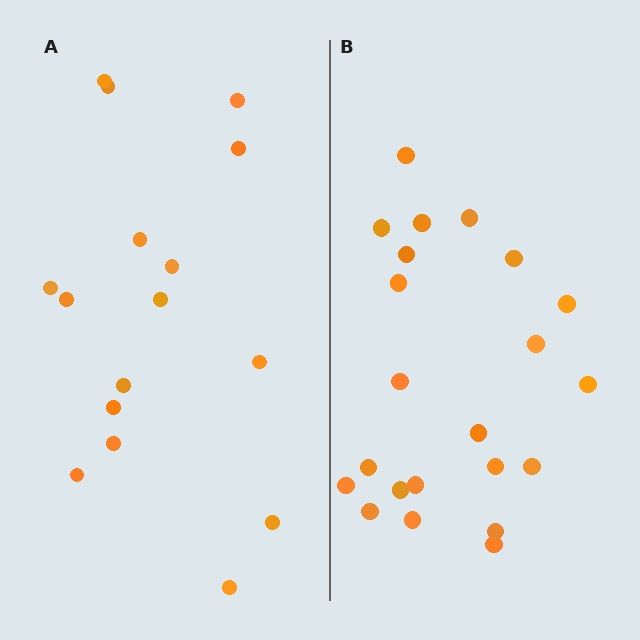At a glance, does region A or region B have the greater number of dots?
Region B (the right region) has more dots.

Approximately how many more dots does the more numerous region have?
Region B has about 6 more dots than region A.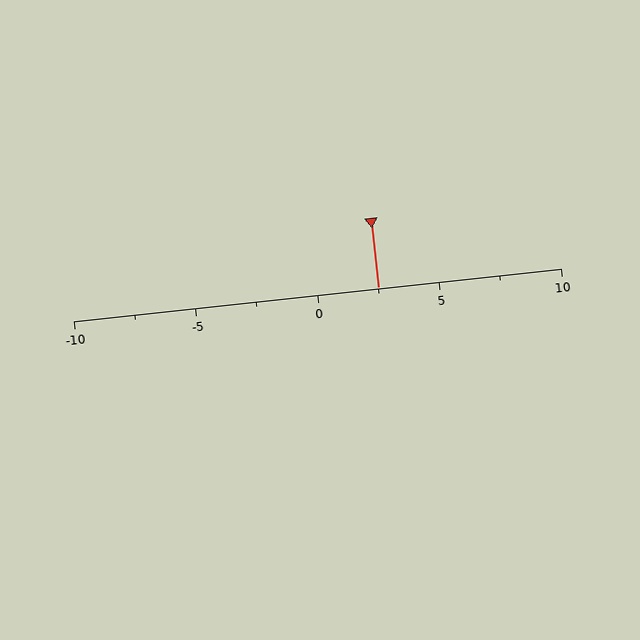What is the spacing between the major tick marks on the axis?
The major ticks are spaced 5 apart.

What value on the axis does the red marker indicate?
The marker indicates approximately 2.5.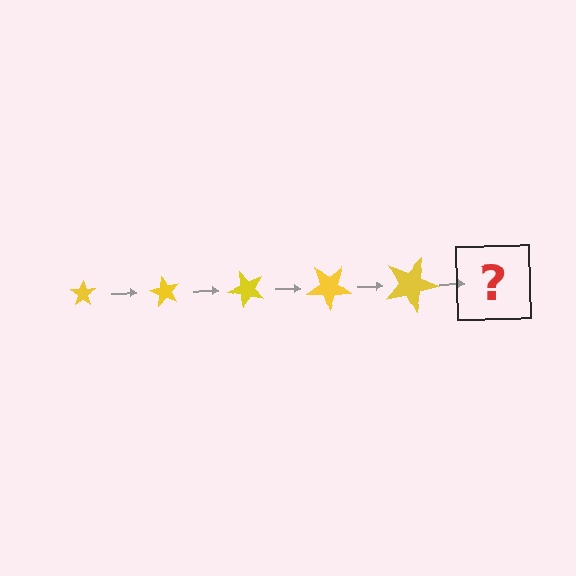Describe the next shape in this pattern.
It should be a star, larger than the previous one and rotated 300 degrees from the start.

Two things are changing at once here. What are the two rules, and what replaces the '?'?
The two rules are that the star grows larger each step and it rotates 60 degrees each step. The '?' should be a star, larger than the previous one and rotated 300 degrees from the start.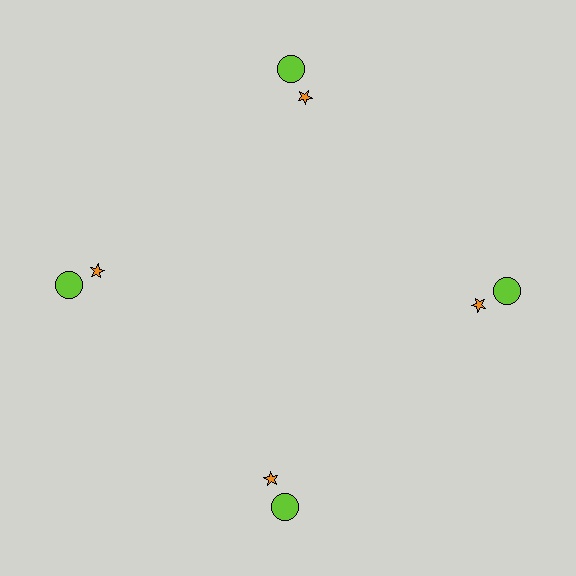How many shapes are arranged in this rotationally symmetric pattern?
There are 8 shapes, arranged in 4 groups of 2.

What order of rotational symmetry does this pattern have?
This pattern has 4-fold rotational symmetry.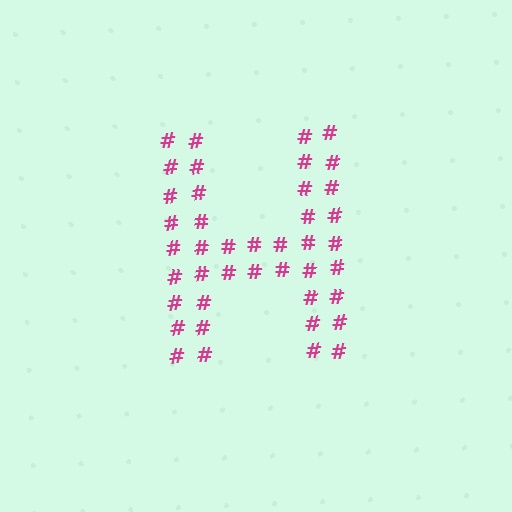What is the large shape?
The large shape is the letter H.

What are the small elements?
The small elements are hash symbols.